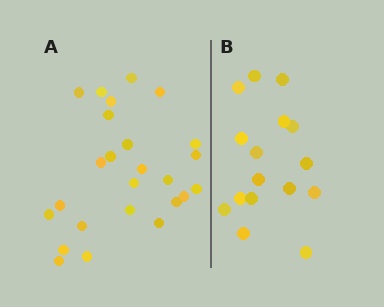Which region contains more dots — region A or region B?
Region A (the left region) has more dots.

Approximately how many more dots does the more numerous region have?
Region A has roughly 8 or so more dots than region B.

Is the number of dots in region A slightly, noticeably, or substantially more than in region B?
Region A has substantially more. The ratio is roughly 1.6 to 1.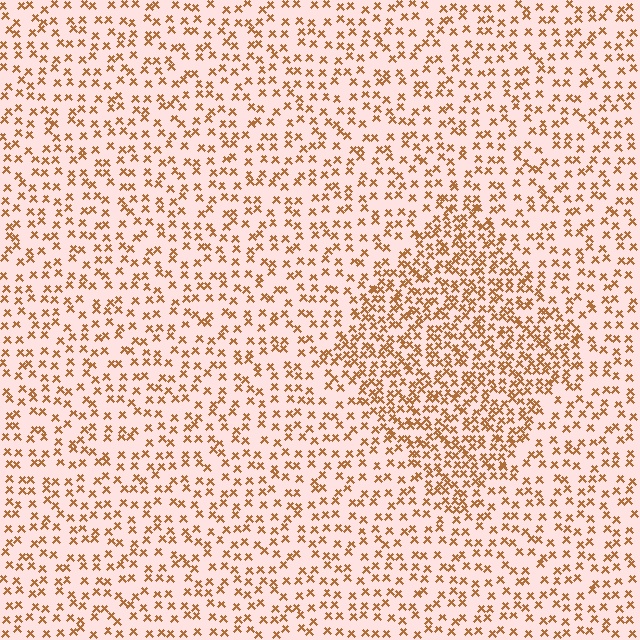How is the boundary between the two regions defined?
The boundary is defined by a change in element density (approximately 1.9x ratio). All elements are the same color, size, and shape.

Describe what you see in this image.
The image contains small brown elements arranged at two different densities. A diamond-shaped region is visible where the elements are more densely packed than the surrounding area.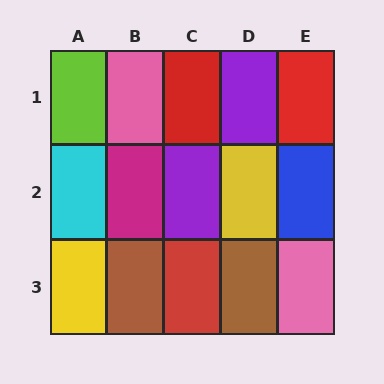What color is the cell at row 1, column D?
Purple.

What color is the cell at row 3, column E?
Pink.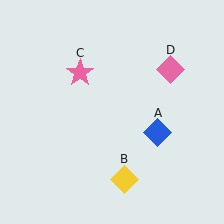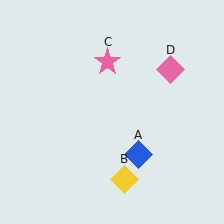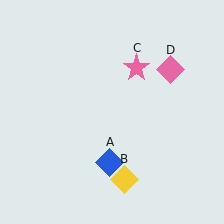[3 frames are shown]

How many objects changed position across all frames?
2 objects changed position: blue diamond (object A), pink star (object C).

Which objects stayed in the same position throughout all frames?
Yellow diamond (object B) and pink diamond (object D) remained stationary.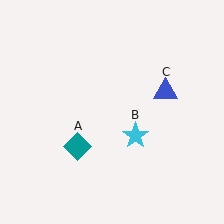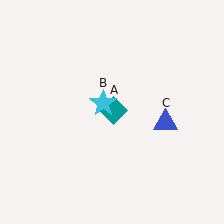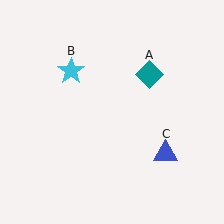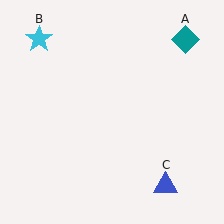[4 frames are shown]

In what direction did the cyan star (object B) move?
The cyan star (object B) moved up and to the left.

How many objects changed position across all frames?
3 objects changed position: teal diamond (object A), cyan star (object B), blue triangle (object C).